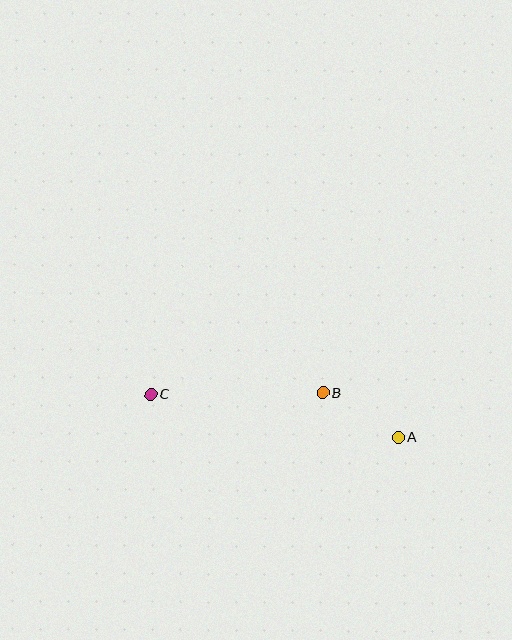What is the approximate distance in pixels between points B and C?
The distance between B and C is approximately 172 pixels.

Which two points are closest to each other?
Points A and B are closest to each other.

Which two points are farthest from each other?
Points A and C are farthest from each other.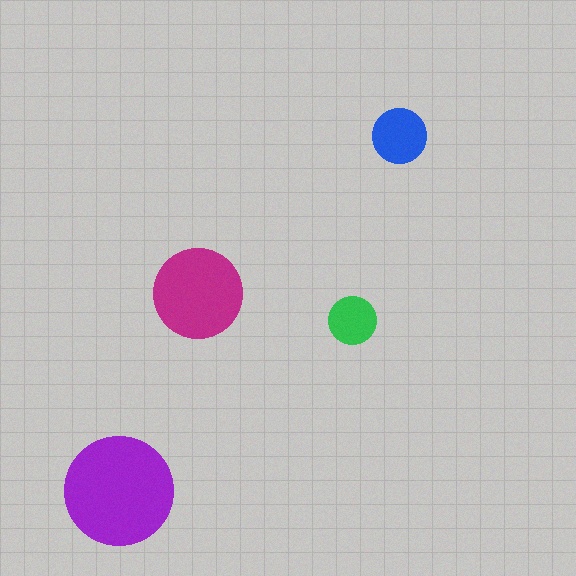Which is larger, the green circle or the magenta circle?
The magenta one.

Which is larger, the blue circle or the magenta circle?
The magenta one.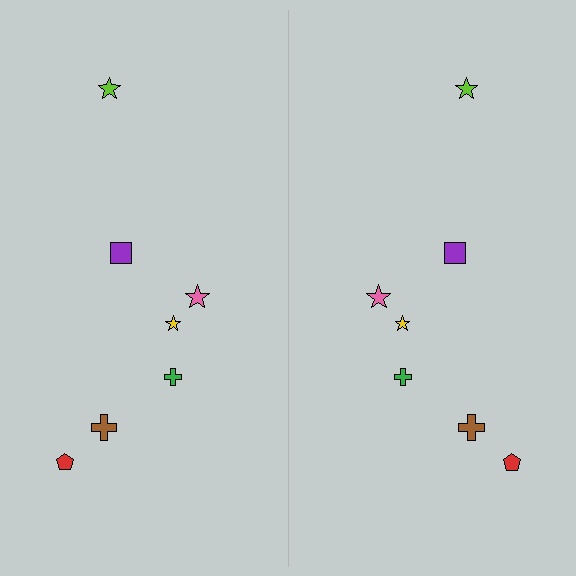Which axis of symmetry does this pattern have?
The pattern has a vertical axis of symmetry running through the center of the image.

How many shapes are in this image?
There are 14 shapes in this image.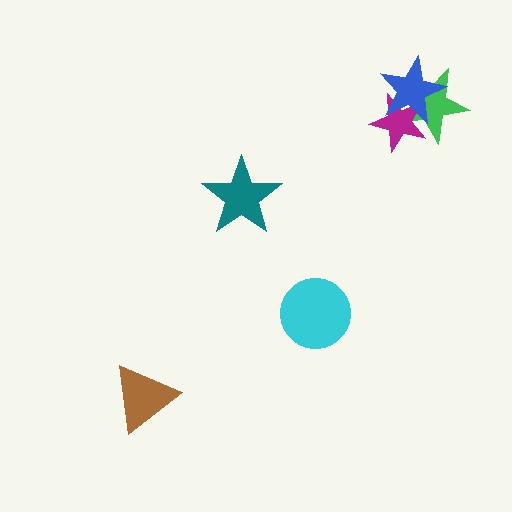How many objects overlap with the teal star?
0 objects overlap with the teal star.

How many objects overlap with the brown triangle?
0 objects overlap with the brown triangle.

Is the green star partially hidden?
Yes, it is partially covered by another shape.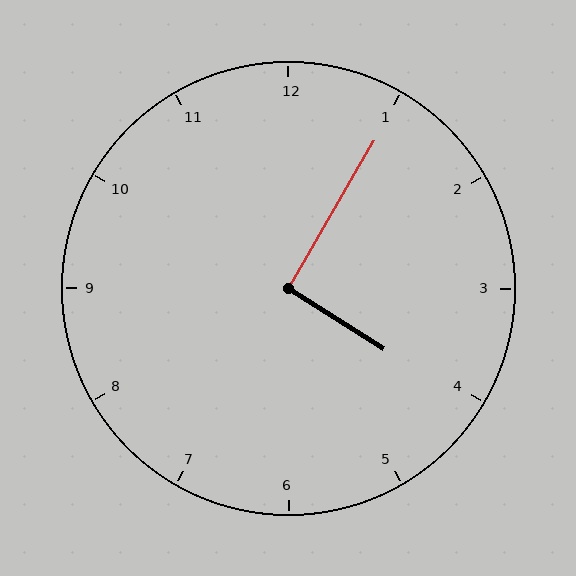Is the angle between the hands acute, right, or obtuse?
It is right.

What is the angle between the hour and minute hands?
Approximately 92 degrees.